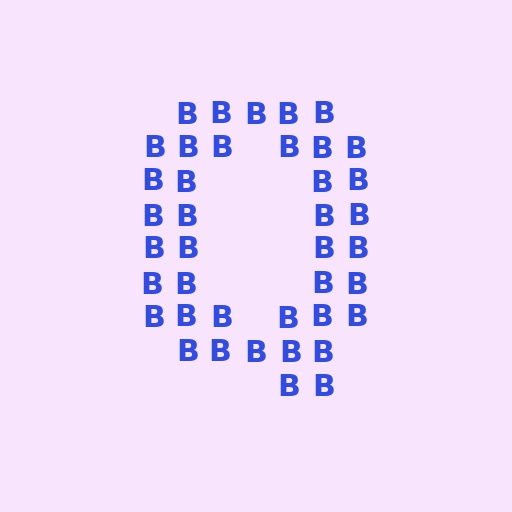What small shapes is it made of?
It is made of small letter B's.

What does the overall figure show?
The overall figure shows the letter Q.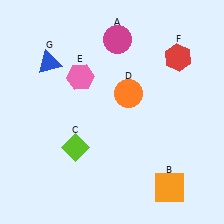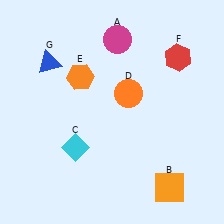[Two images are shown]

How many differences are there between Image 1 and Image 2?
There are 2 differences between the two images.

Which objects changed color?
C changed from lime to cyan. E changed from pink to orange.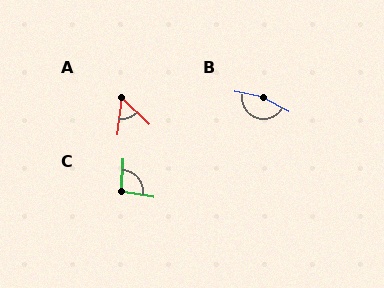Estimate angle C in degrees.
Approximately 96 degrees.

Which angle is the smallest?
A, at approximately 52 degrees.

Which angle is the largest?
B, at approximately 162 degrees.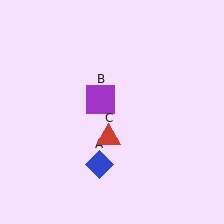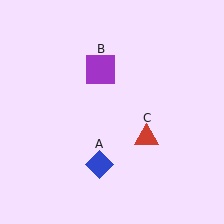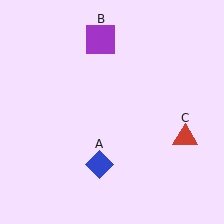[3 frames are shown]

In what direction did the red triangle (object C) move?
The red triangle (object C) moved right.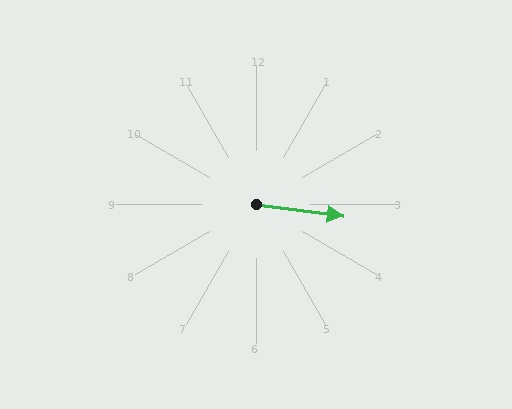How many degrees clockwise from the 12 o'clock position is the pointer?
Approximately 97 degrees.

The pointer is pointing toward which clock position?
Roughly 3 o'clock.